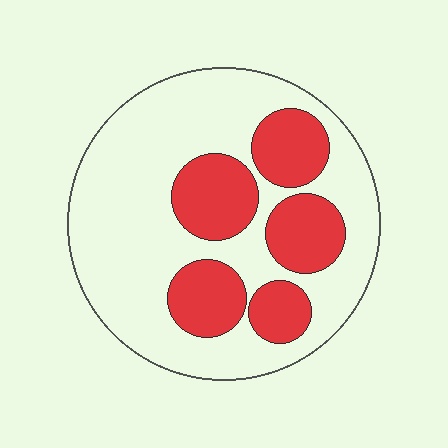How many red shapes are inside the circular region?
5.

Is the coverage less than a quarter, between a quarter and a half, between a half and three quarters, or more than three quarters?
Between a quarter and a half.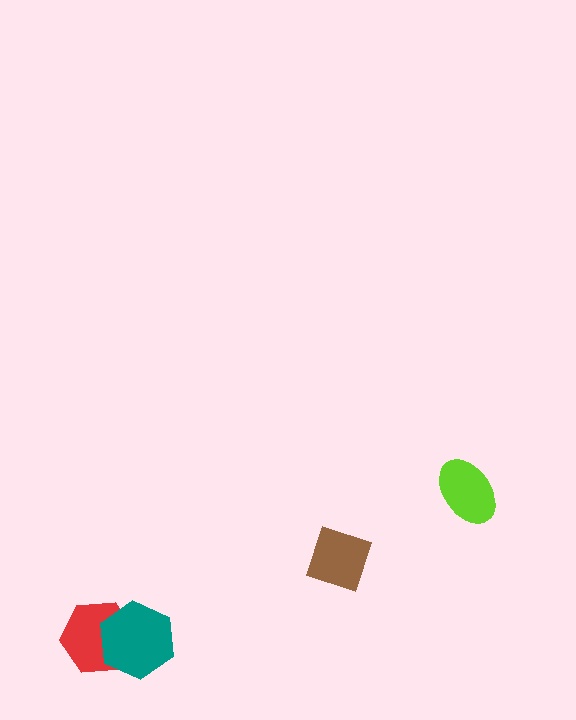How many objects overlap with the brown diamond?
0 objects overlap with the brown diamond.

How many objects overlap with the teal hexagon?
1 object overlaps with the teal hexagon.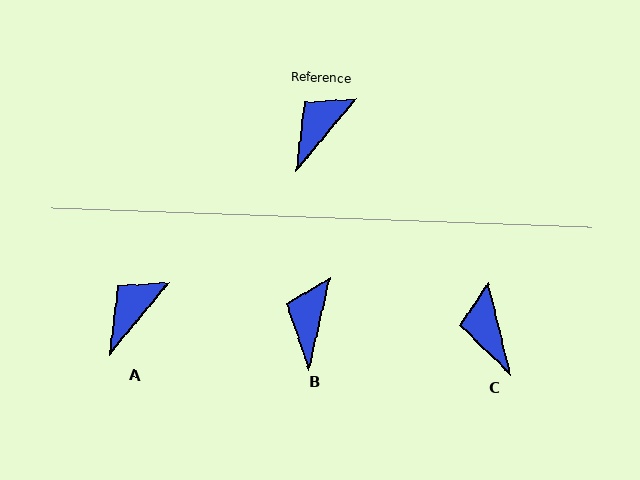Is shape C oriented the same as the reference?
No, it is off by about 53 degrees.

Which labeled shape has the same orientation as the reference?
A.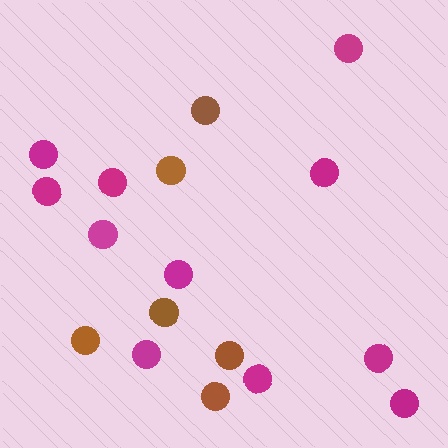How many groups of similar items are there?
There are 2 groups: one group of magenta circles (11) and one group of brown circles (6).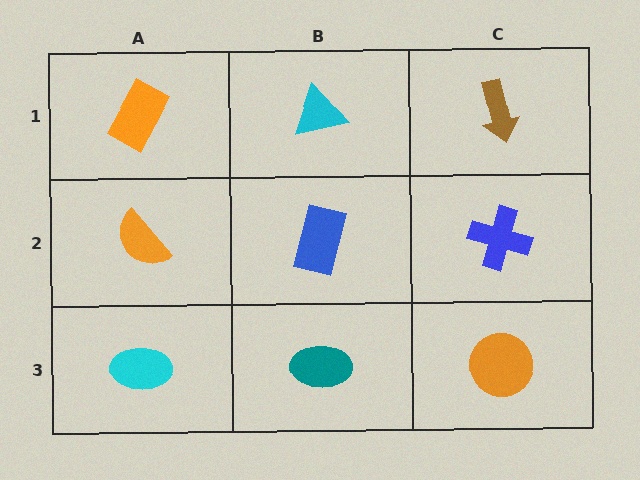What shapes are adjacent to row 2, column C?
A brown arrow (row 1, column C), an orange circle (row 3, column C), a blue rectangle (row 2, column B).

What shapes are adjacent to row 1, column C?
A blue cross (row 2, column C), a cyan triangle (row 1, column B).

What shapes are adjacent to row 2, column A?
An orange rectangle (row 1, column A), a cyan ellipse (row 3, column A), a blue rectangle (row 2, column B).